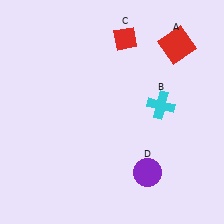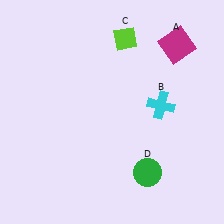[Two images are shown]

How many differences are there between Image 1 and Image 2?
There are 3 differences between the two images.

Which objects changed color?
A changed from red to magenta. C changed from red to lime. D changed from purple to green.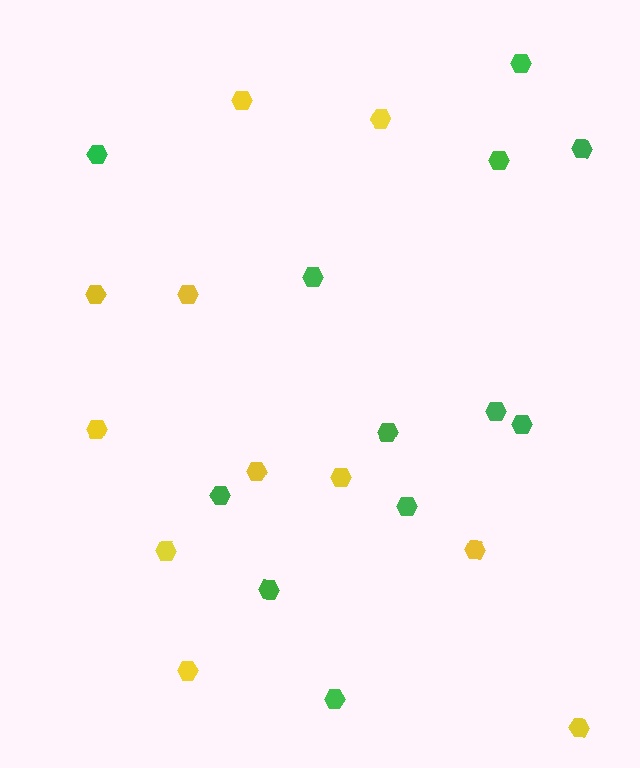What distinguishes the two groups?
There are 2 groups: one group of green hexagons (12) and one group of yellow hexagons (11).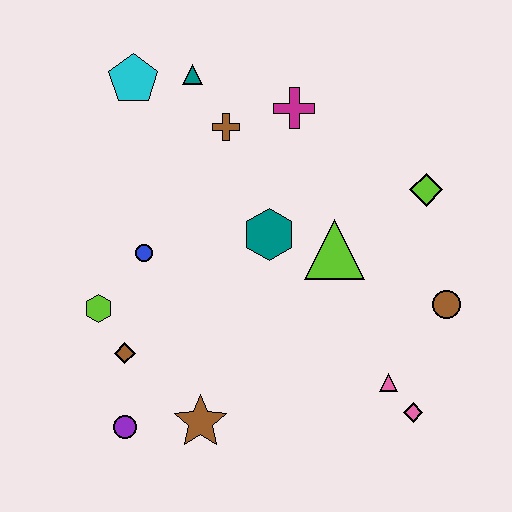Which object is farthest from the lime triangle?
The purple circle is farthest from the lime triangle.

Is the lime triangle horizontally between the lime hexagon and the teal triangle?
No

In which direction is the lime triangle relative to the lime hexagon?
The lime triangle is to the right of the lime hexagon.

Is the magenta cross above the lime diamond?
Yes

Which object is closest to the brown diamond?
The lime hexagon is closest to the brown diamond.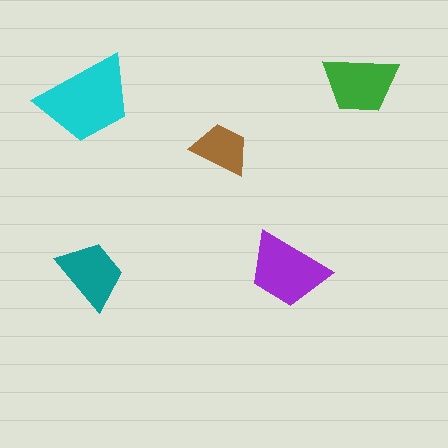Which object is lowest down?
The purple trapezoid is bottommost.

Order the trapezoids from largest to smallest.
the cyan one, the purple one, the green one, the teal one, the brown one.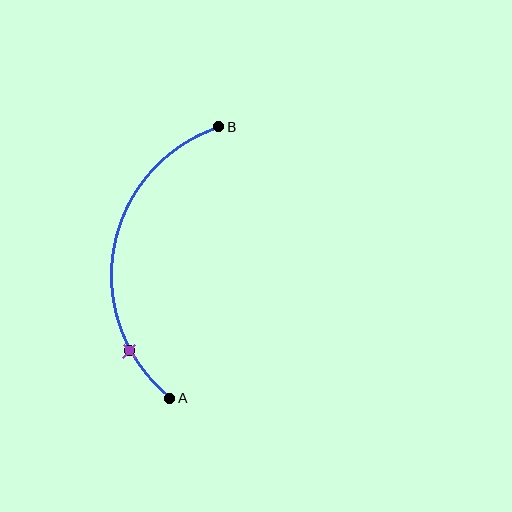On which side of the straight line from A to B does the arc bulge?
The arc bulges to the left of the straight line connecting A and B.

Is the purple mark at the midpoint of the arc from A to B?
No. The purple mark lies on the arc but is closer to endpoint A. The arc midpoint would be at the point on the curve equidistant along the arc from both A and B.